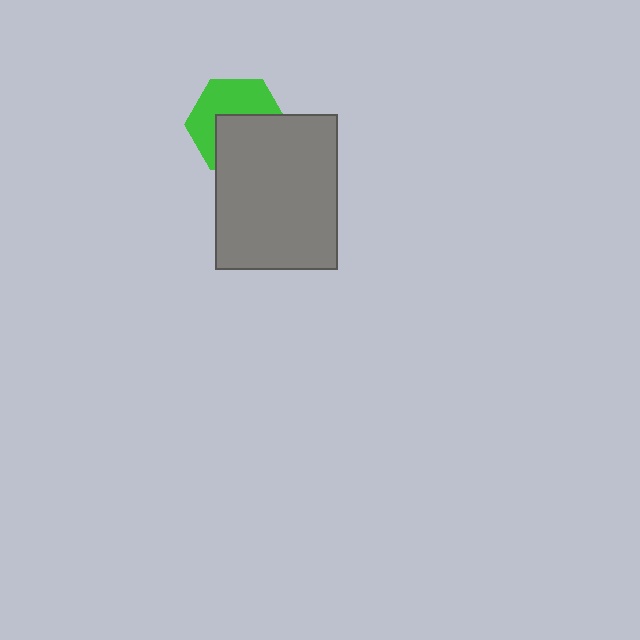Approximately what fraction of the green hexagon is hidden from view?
Roughly 49% of the green hexagon is hidden behind the gray rectangle.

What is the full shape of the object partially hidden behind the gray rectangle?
The partially hidden object is a green hexagon.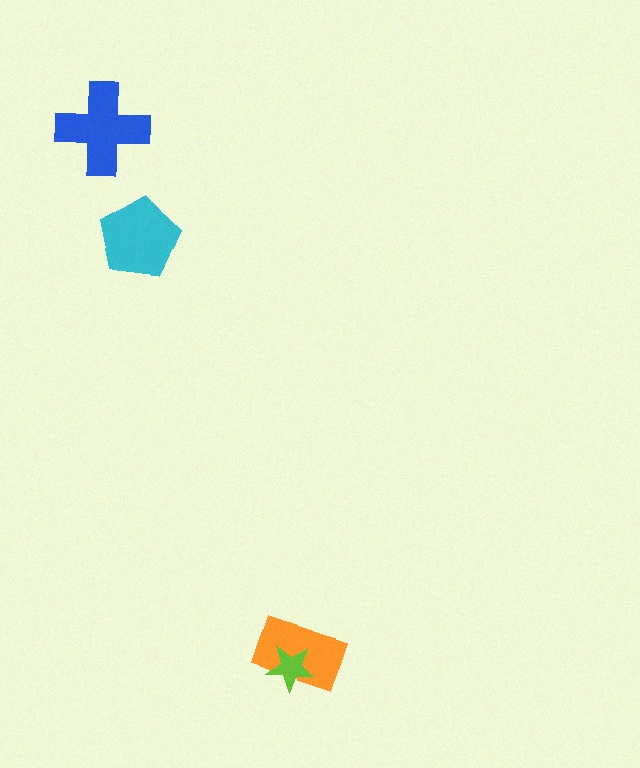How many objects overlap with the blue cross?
0 objects overlap with the blue cross.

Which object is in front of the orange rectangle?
The lime star is in front of the orange rectangle.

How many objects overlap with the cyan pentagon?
0 objects overlap with the cyan pentagon.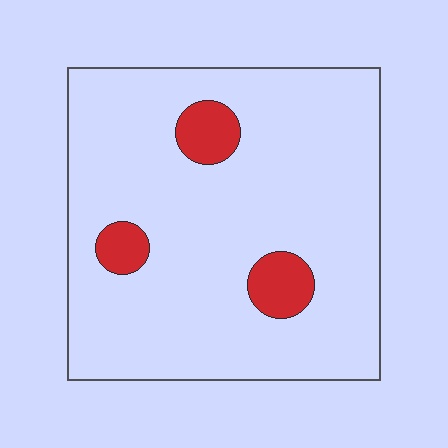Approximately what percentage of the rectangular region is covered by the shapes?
Approximately 10%.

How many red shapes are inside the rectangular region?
3.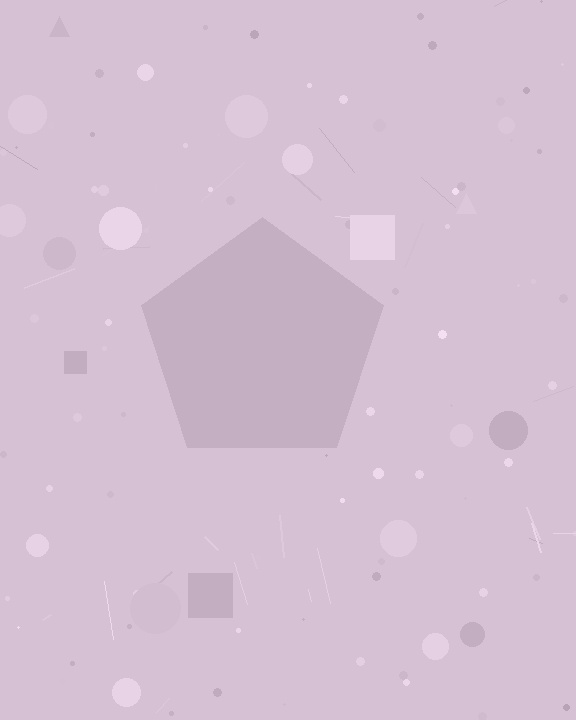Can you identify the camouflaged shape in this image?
The camouflaged shape is a pentagon.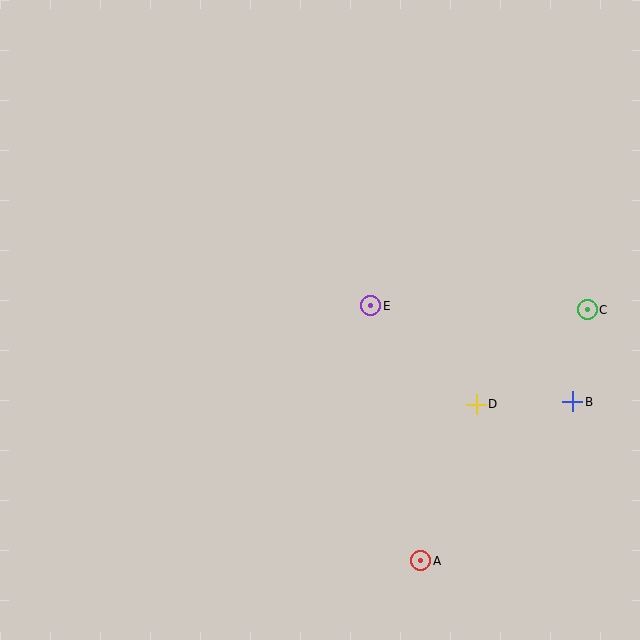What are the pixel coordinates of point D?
Point D is at (476, 405).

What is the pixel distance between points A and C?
The distance between A and C is 301 pixels.